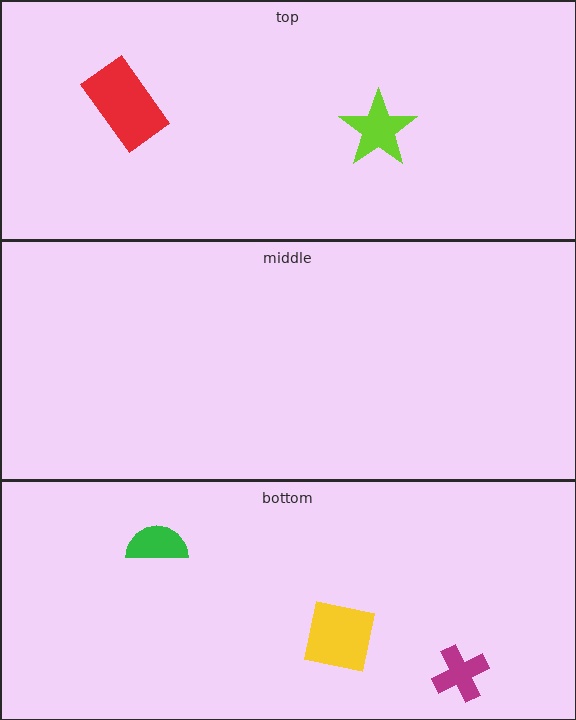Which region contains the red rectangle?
The top region.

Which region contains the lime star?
The top region.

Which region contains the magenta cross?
The bottom region.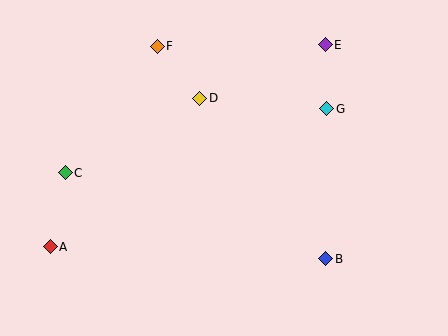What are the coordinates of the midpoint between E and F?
The midpoint between E and F is at (241, 45).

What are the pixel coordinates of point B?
Point B is at (326, 259).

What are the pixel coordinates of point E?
Point E is at (325, 45).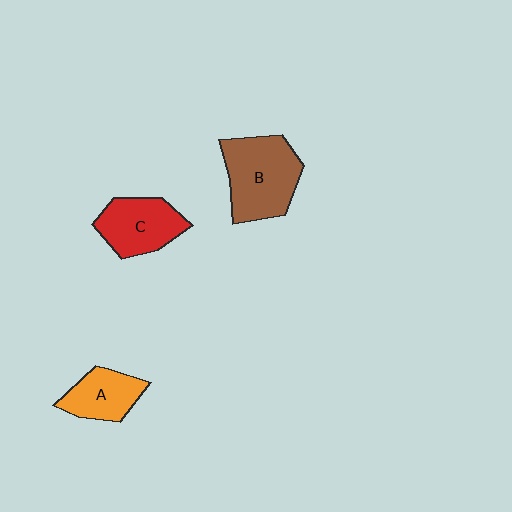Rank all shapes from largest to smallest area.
From largest to smallest: B (brown), C (red), A (orange).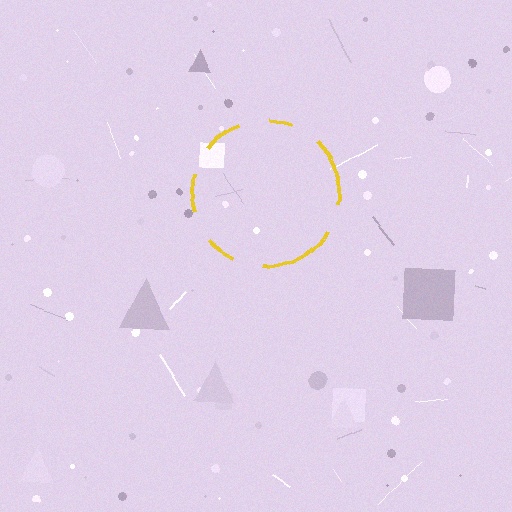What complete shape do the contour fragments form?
The contour fragments form a circle.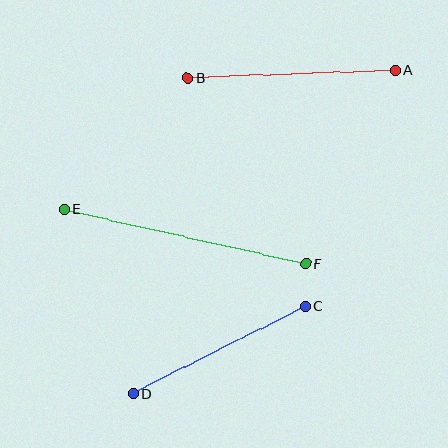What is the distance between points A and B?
The distance is approximately 208 pixels.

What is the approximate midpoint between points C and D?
The midpoint is at approximately (219, 350) pixels.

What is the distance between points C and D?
The distance is approximately 193 pixels.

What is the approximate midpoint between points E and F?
The midpoint is at approximately (185, 237) pixels.